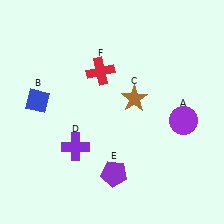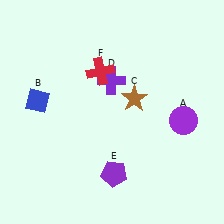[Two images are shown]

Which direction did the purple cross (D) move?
The purple cross (D) moved up.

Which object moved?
The purple cross (D) moved up.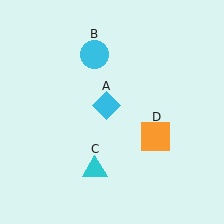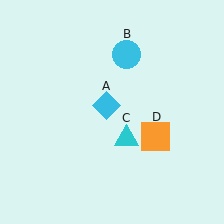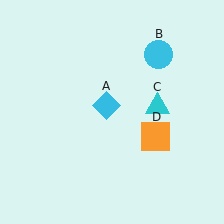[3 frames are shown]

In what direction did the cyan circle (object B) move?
The cyan circle (object B) moved right.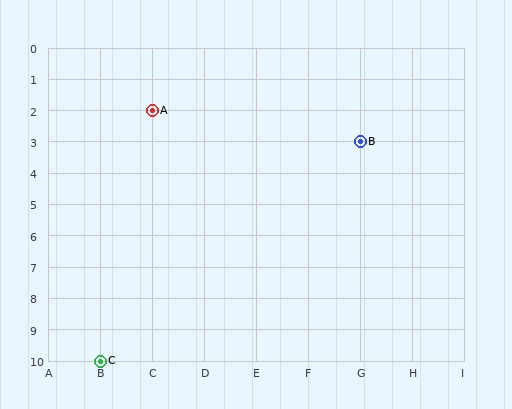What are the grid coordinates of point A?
Point A is at grid coordinates (C, 2).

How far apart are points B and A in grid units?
Points B and A are 4 columns and 1 row apart (about 4.1 grid units diagonally).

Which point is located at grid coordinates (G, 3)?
Point B is at (G, 3).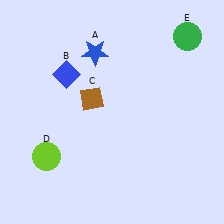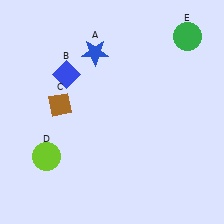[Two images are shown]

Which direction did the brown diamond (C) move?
The brown diamond (C) moved left.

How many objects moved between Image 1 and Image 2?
1 object moved between the two images.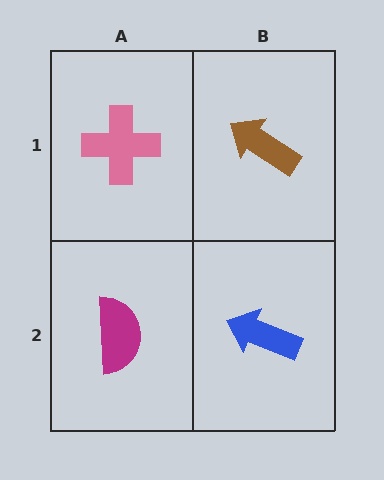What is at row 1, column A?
A pink cross.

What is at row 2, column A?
A magenta semicircle.